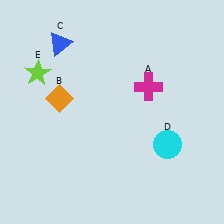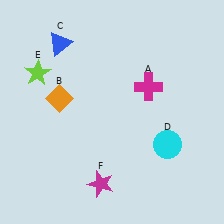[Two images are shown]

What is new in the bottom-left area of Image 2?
A magenta star (F) was added in the bottom-left area of Image 2.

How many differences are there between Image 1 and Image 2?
There is 1 difference between the two images.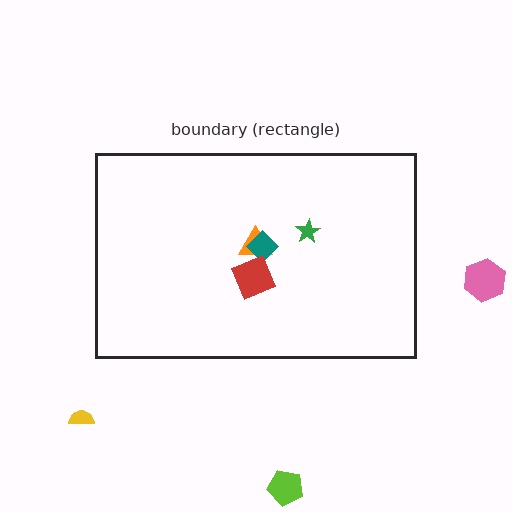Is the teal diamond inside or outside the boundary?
Inside.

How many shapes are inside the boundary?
4 inside, 3 outside.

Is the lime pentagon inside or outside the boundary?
Outside.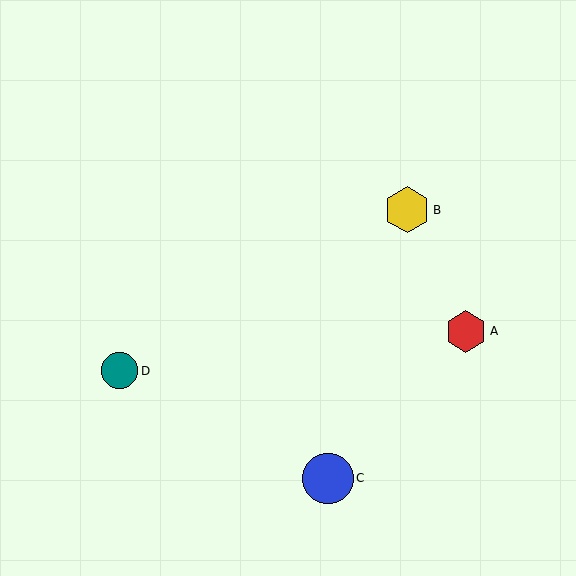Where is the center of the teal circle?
The center of the teal circle is at (120, 371).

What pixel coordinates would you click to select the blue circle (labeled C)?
Click at (328, 478) to select the blue circle C.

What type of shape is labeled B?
Shape B is a yellow hexagon.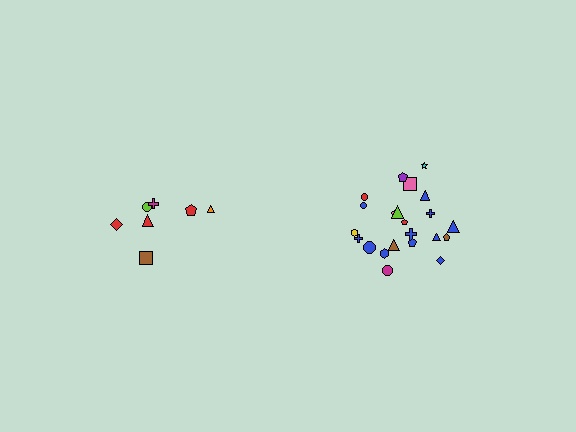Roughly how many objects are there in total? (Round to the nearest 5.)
Roughly 30 objects in total.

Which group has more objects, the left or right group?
The right group.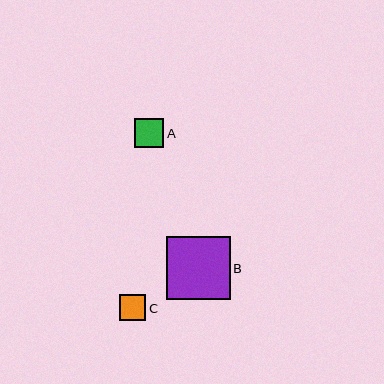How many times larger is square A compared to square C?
Square A is approximately 1.1 times the size of square C.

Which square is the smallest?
Square C is the smallest with a size of approximately 26 pixels.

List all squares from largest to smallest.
From largest to smallest: B, A, C.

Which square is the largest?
Square B is the largest with a size of approximately 63 pixels.